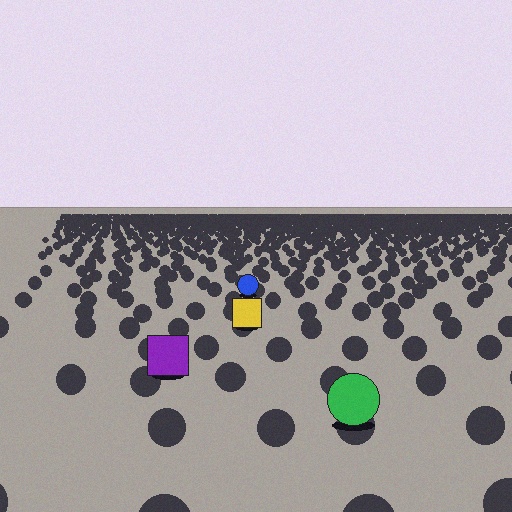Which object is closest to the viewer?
The green circle is closest. The texture marks near it are larger and more spread out.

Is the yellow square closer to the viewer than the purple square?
No. The purple square is closer — you can tell from the texture gradient: the ground texture is coarser near it.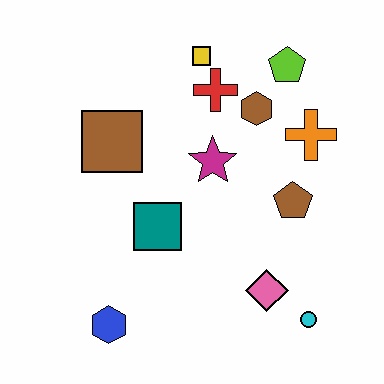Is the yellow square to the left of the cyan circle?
Yes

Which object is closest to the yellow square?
The red cross is closest to the yellow square.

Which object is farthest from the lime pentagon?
The blue hexagon is farthest from the lime pentagon.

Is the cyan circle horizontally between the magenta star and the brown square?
No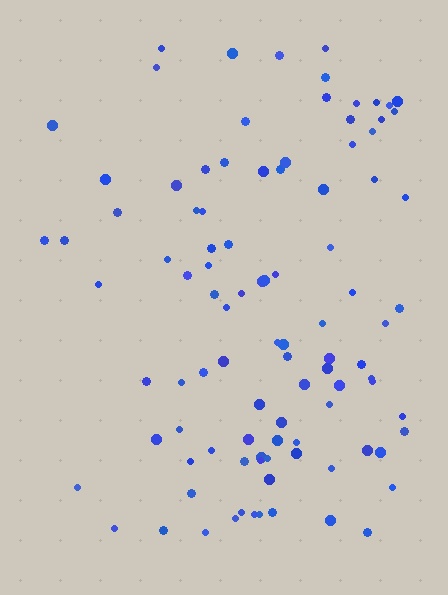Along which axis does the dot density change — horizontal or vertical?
Horizontal.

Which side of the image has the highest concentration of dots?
The right.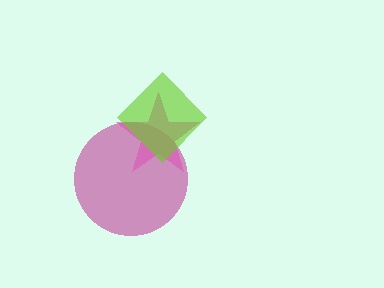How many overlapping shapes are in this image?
There are 3 overlapping shapes in the image.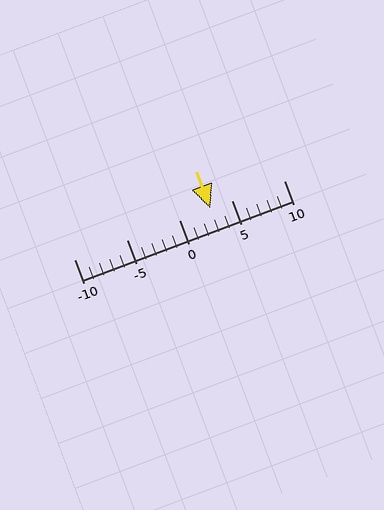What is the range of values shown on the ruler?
The ruler shows values from -10 to 10.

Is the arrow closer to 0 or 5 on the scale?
The arrow is closer to 5.